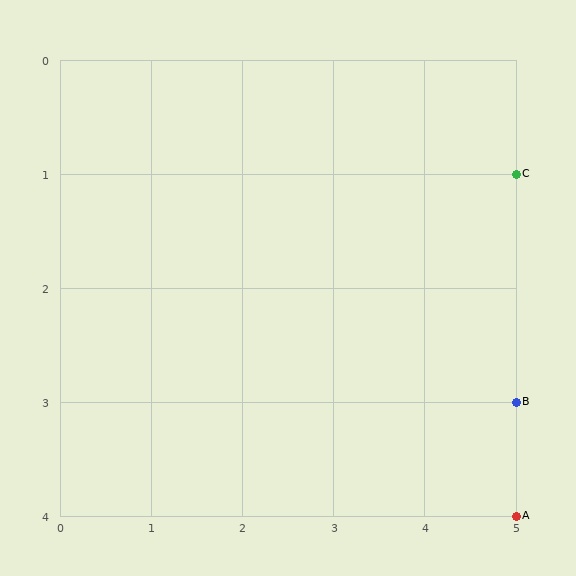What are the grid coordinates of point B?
Point B is at grid coordinates (5, 3).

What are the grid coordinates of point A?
Point A is at grid coordinates (5, 4).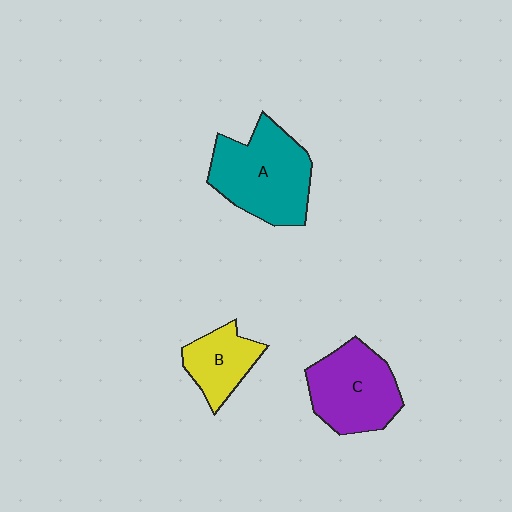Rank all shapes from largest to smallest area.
From largest to smallest: A (teal), C (purple), B (yellow).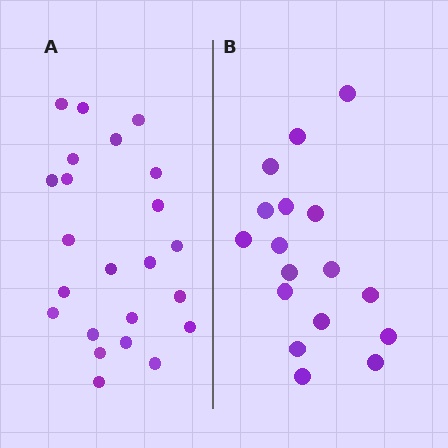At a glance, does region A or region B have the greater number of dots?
Region A (the left region) has more dots.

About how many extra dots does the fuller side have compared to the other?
Region A has about 6 more dots than region B.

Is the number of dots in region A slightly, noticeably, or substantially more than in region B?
Region A has noticeably more, but not dramatically so. The ratio is roughly 1.4 to 1.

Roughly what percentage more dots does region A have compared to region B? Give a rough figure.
About 35% more.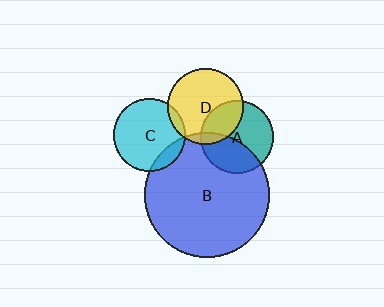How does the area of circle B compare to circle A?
Approximately 2.9 times.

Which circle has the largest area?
Circle B (blue).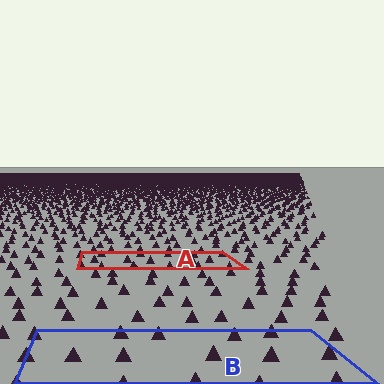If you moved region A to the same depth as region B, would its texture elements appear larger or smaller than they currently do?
They would appear larger. At a closer depth, the same texture elements are projected at a bigger on-screen size.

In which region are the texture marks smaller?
The texture marks are smaller in region A, because it is farther away.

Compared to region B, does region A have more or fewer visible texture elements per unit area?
Region A has more texture elements per unit area — they are packed more densely because it is farther away.